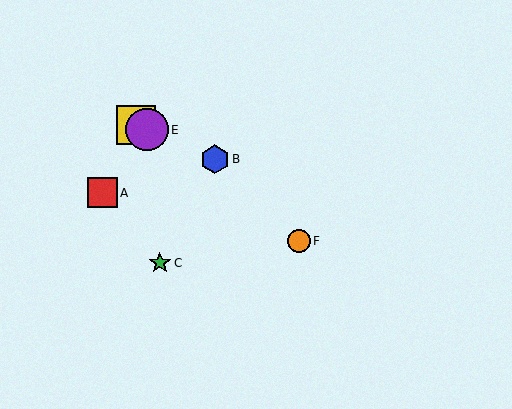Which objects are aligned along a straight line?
Objects B, D, E are aligned along a straight line.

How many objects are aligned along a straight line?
3 objects (B, D, E) are aligned along a straight line.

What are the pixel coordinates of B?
Object B is at (215, 159).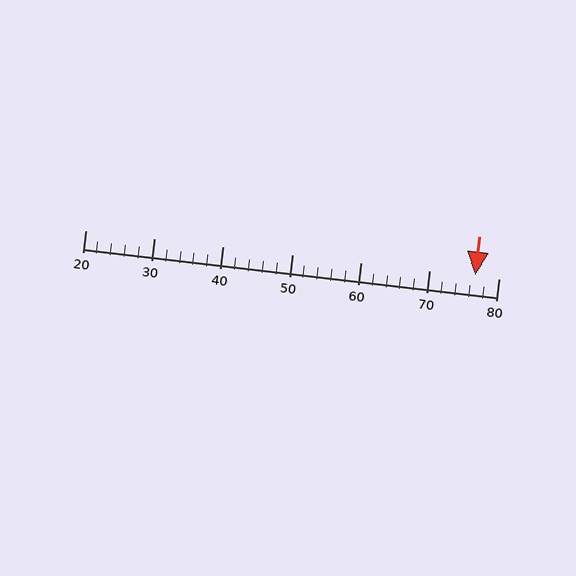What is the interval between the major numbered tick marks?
The major tick marks are spaced 10 units apart.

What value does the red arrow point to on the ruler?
The red arrow points to approximately 77.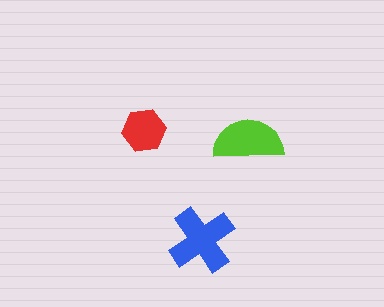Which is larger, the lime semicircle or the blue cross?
The blue cross.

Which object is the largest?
The blue cross.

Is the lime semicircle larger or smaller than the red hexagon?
Larger.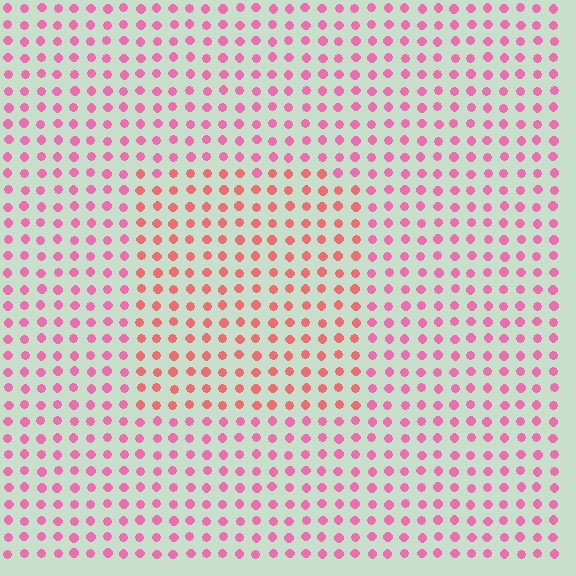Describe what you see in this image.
The image is filled with small pink elements in a uniform arrangement. A rectangle-shaped region is visible where the elements are tinted to a slightly different hue, forming a subtle color boundary.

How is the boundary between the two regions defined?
The boundary is defined purely by a slight shift in hue (about 30 degrees). Spacing, size, and orientation are identical on both sides.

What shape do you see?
I see a rectangle.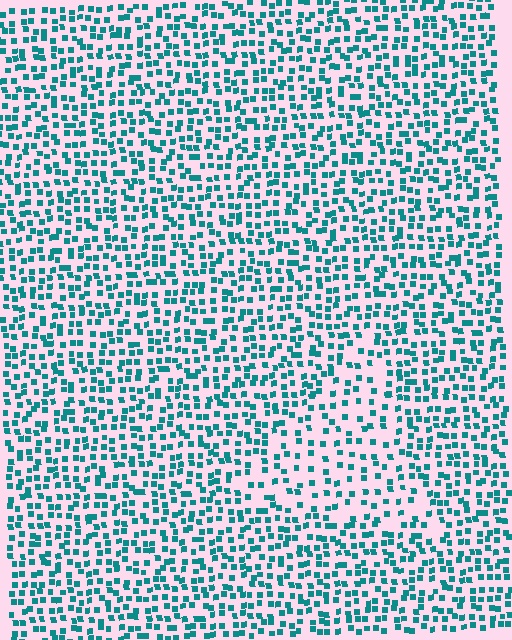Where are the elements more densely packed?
The elements are more densely packed outside the triangle boundary.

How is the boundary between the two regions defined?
The boundary is defined by a change in element density (approximately 1.7x ratio). All elements are the same color, size, and shape.